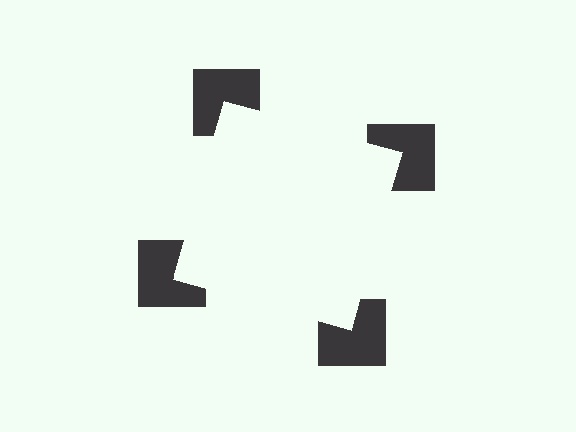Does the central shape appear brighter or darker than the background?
It typically appears slightly brighter than the background, even though no actual brightness change is drawn.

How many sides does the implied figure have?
4 sides.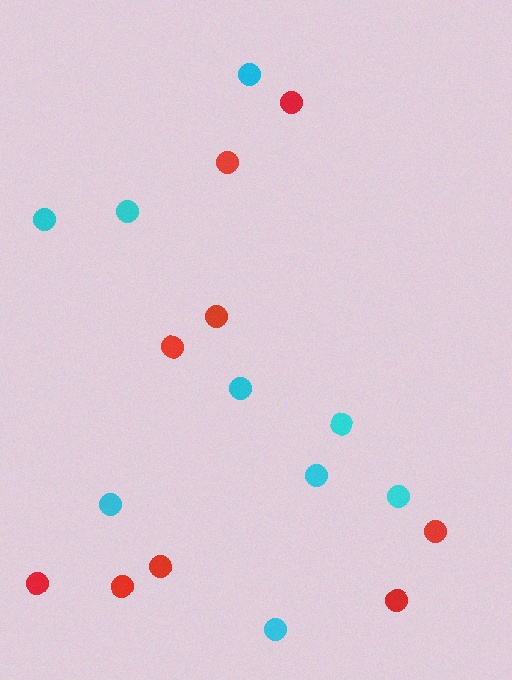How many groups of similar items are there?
There are 2 groups: one group of red circles (9) and one group of cyan circles (9).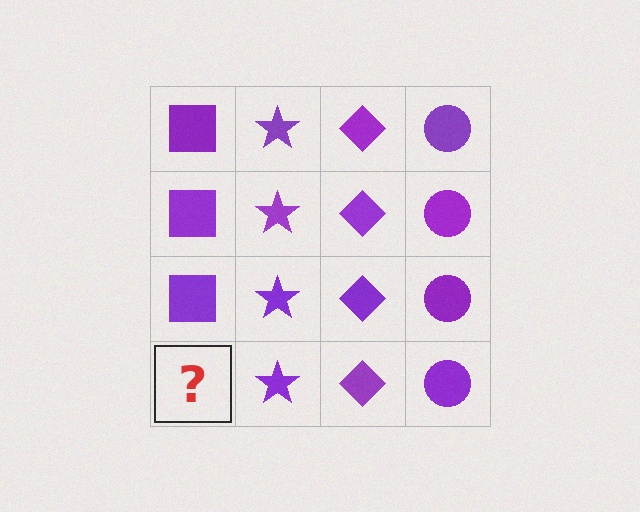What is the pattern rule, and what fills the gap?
The rule is that each column has a consistent shape. The gap should be filled with a purple square.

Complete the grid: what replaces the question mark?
The question mark should be replaced with a purple square.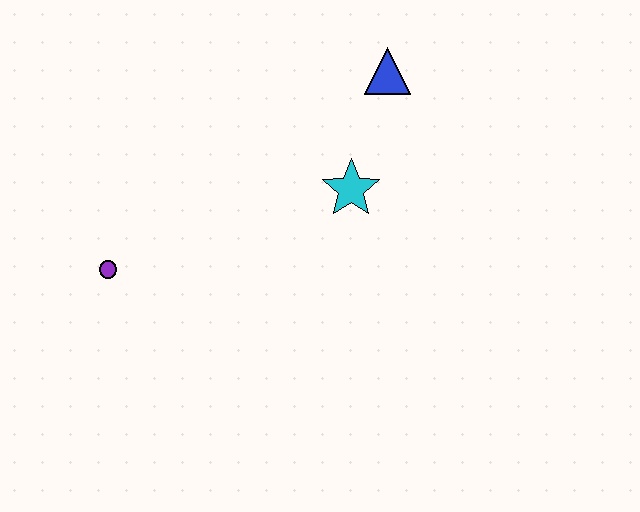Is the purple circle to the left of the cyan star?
Yes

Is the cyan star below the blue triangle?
Yes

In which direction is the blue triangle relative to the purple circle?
The blue triangle is to the right of the purple circle.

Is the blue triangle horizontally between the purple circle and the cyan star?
No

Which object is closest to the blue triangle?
The cyan star is closest to the blue triangle.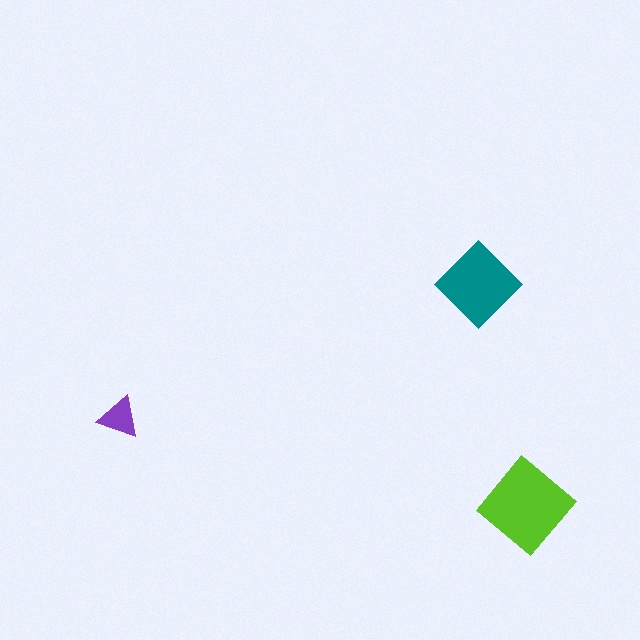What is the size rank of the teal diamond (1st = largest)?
2nd.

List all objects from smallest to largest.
The purple triangle, the teal diamond, the lime diamond.